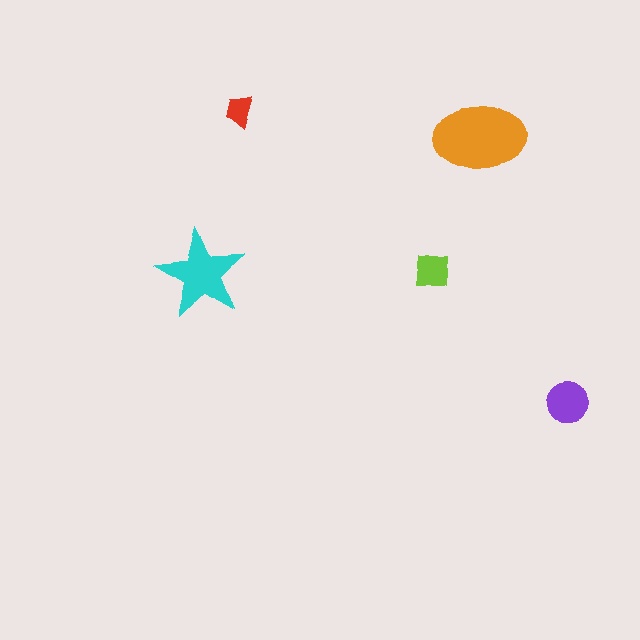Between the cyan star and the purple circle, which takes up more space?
The cyan star.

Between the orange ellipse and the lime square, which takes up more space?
The orange ellipse.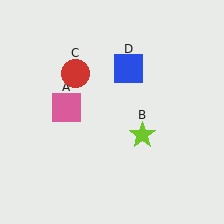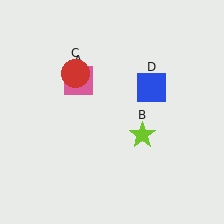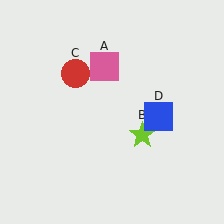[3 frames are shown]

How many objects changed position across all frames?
2 objects changed position: pink square (object A), blue square (object D).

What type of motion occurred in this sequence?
The pink square (object A), blue square (object D) rotated clockwise around the center of the scene.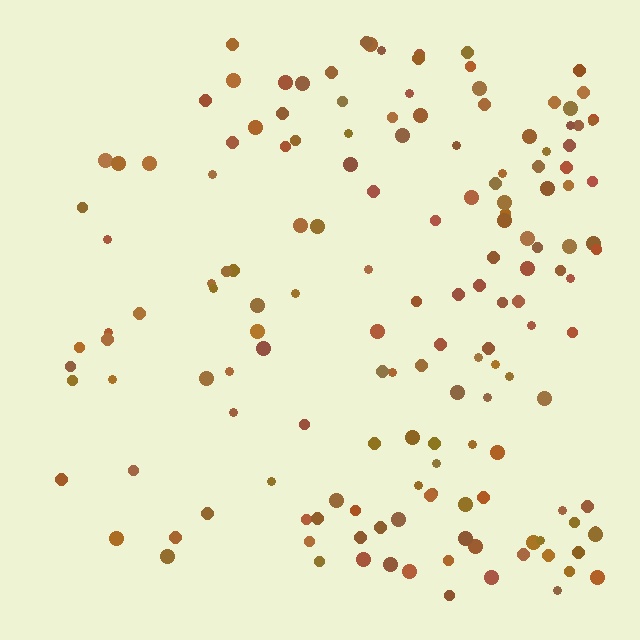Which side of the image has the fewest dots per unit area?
The left.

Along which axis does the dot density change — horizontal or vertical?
Horizontal.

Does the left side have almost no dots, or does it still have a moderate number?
Still a moderate number, just noticeably fewer than the right.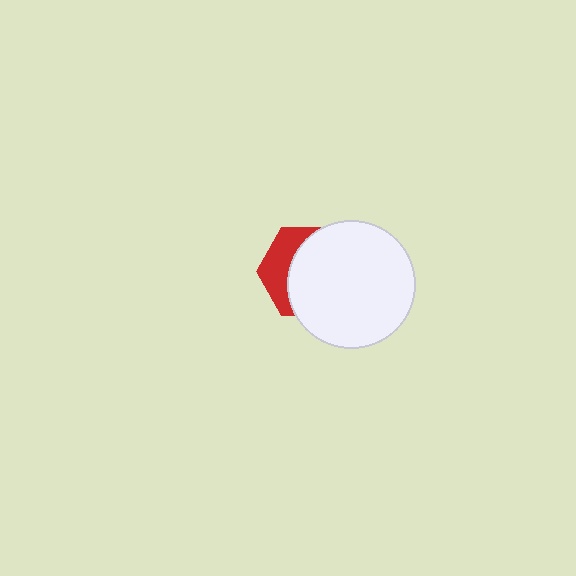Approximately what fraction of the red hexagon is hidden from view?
Roughly 66% of the red hexagon is hidden behind the white circle.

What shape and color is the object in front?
The object in front is a white circle.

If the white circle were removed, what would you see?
You would see the complete red hexagon.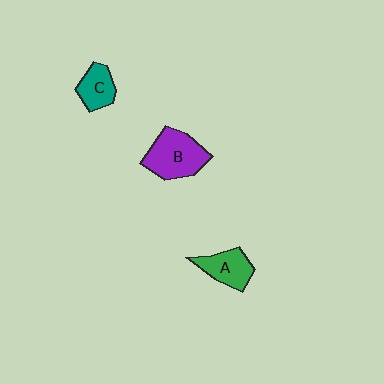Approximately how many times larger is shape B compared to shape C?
Approximately 1.8 times.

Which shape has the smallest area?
Shape C (teal).